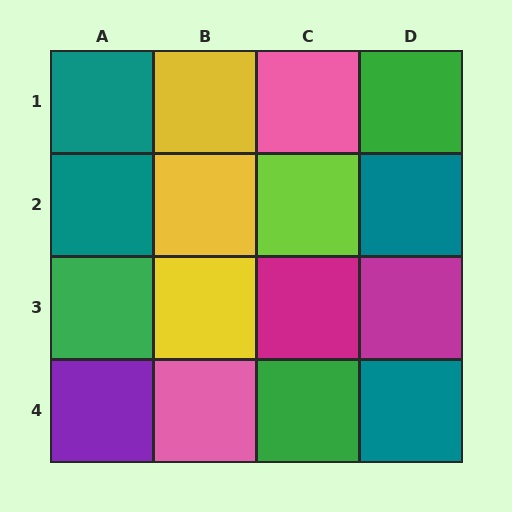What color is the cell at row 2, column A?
Teal.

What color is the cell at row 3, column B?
Yellow.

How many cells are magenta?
2 cells are magenta.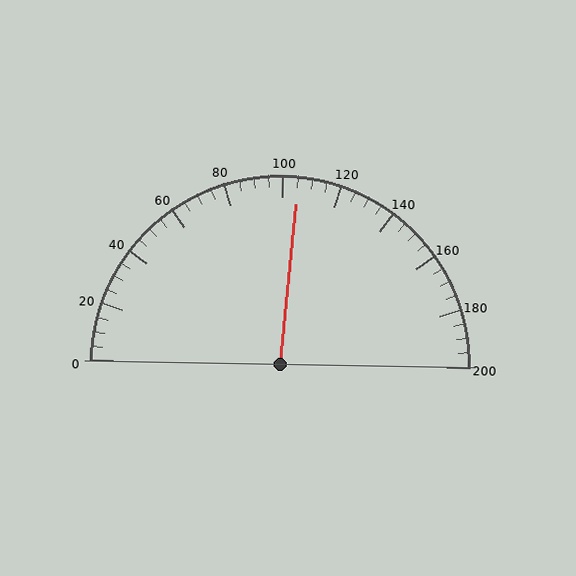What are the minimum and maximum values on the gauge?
The gauge ranges from 0 to 200.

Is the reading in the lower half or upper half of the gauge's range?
The reading is in the upper half of the range (0 to 200).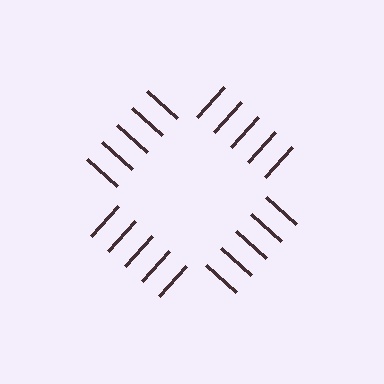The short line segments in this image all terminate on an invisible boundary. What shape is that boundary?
An illusory square — the line segments terminate on its edges but no continuous stroke is drawn.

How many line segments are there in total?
20 — 5 along each of the 4 edges.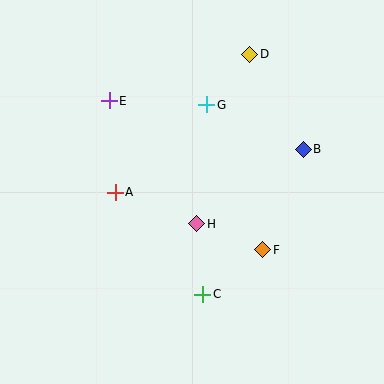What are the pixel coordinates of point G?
Point G is at (207, 105).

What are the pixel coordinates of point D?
Point D is at (250, 54).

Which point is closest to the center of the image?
Point H at (197, 224) is closest to the center.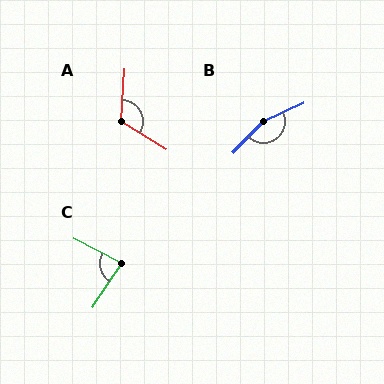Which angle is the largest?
B, at approximately 158 degrees.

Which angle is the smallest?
C, at approximately 83 degrees.